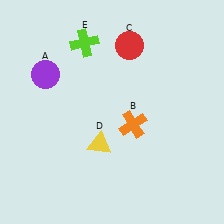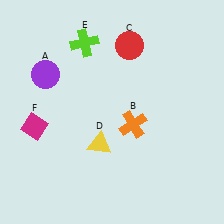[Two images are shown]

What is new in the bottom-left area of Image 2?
A magenta diamond (F) was added in the bottom-left area of Image 2.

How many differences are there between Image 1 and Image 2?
There is 1 difference between the two images.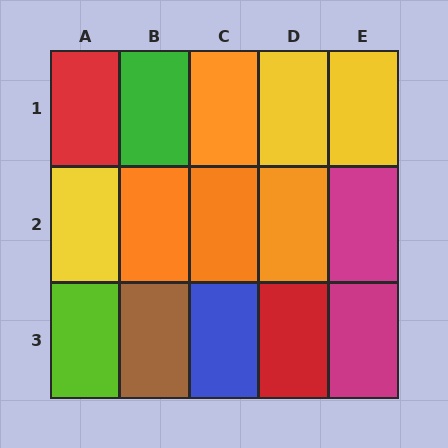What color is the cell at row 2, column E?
Magenta.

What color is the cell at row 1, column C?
Orange.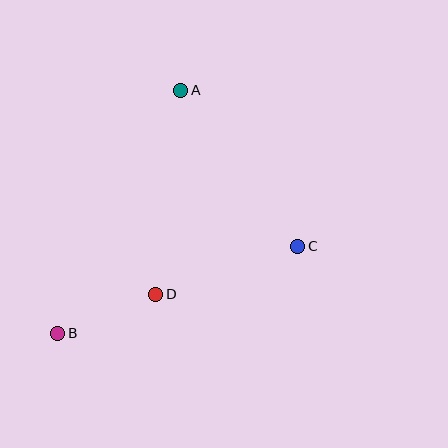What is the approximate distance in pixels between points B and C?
The distance between B and C is approximately 255 pixels.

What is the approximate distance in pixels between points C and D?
The distance between C and D is approximately 150 pixels.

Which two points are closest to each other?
Points B and D are closest to each other.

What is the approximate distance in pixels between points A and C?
The distance between A and C is approximately 195 pixels.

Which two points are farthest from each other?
Points A and B are farthest from each other.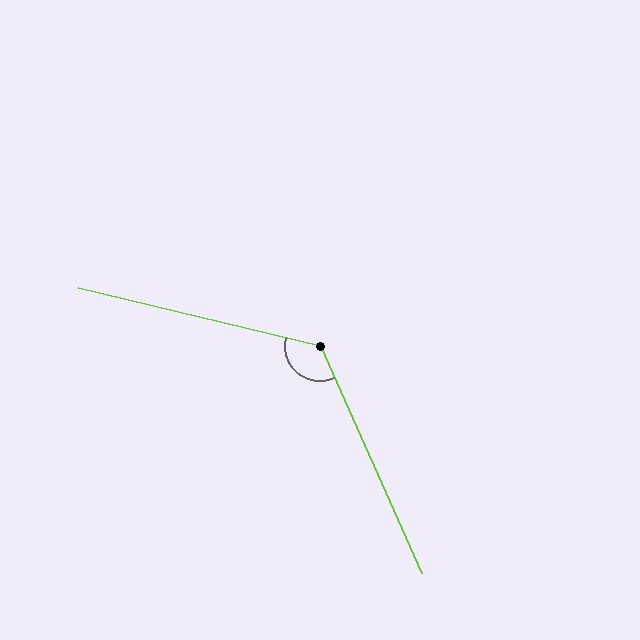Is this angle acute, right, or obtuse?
It is obtuse.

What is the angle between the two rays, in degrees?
Approximately 128 degrees.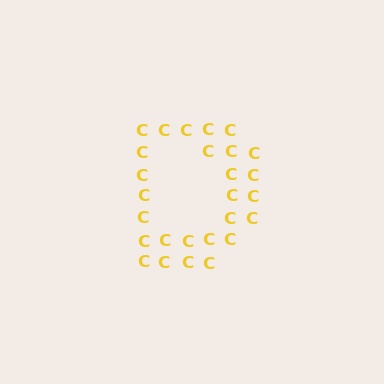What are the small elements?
The small elements are letter C's.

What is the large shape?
The large shape is the letter D.